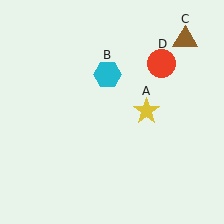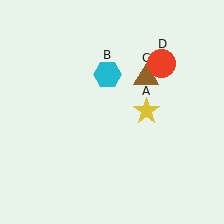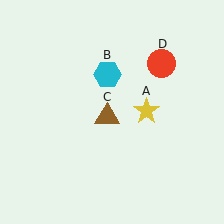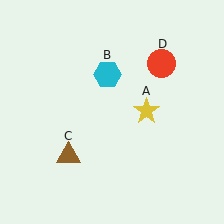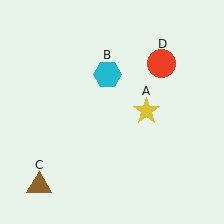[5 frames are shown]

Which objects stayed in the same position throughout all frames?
Yellow star (object A) and cyan hexagon (object B) and red circle (object D) remained stationary.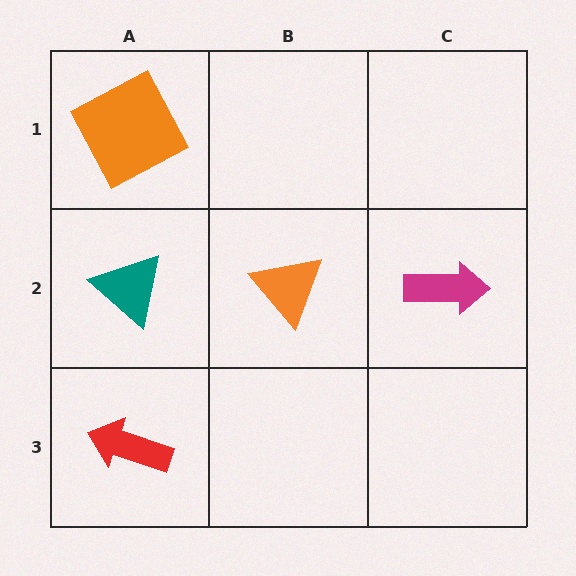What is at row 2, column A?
A teal triangle.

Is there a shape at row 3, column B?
No, that cell is empty.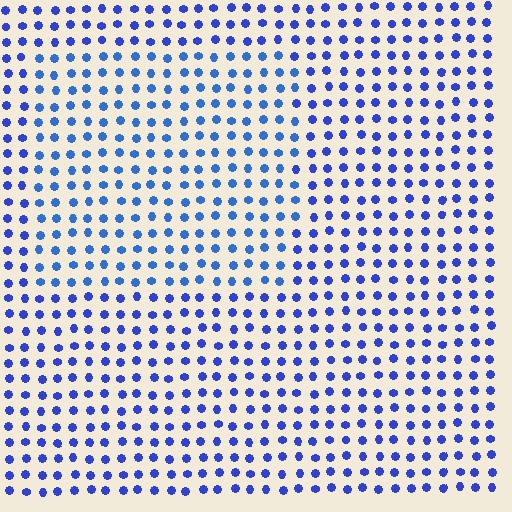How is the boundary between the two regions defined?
The boundary is defined purely by a slight shift in hue (about 18 degrees). Spacing, size, and orientation are identical on both sides.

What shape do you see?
I see a rectangle.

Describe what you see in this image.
The image is filled with small blue elements in a uniform arrangement. A rectangle-shaped region is visible where the elements are tinted to a slightly different hue, forming a subtle color boundary.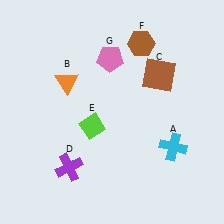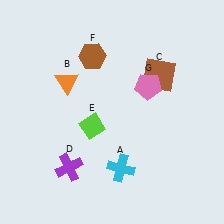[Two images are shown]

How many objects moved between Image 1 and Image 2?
3 objects moved between the two images.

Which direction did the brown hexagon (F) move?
The brown hexagon (F) moved left.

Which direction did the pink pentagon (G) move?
The pink pentagon (G) moved right.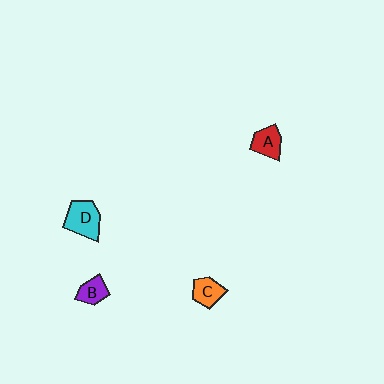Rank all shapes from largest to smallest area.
From largest to smallest: D (cyan), A (red), C (orange), B (purple).